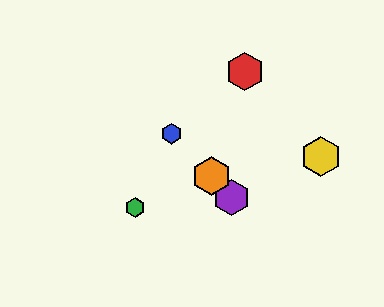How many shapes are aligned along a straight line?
3 shapes (the blue hexagon, the purple hexagon, the orange hexagon) are aligned along a straight line.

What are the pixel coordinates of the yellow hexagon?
The yellow hexagon is at (321, 156).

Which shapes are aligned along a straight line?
The blue hexagon, the purple hexagon, the orange hexagon are aligned along a straight line.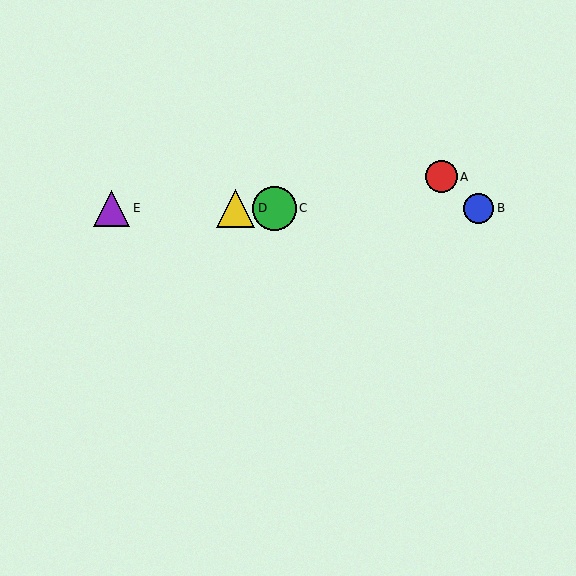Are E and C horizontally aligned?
Yes, both are at y≈208.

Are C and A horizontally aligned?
No, C is at y≈208 and A is at y≈177.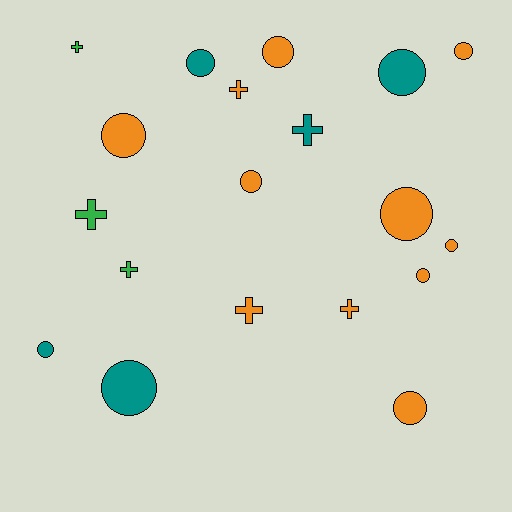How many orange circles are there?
There are 8 orange circles.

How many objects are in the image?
There are 19 objects.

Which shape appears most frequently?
Circle, with 12 objects.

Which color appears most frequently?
Orange, with 11 objects.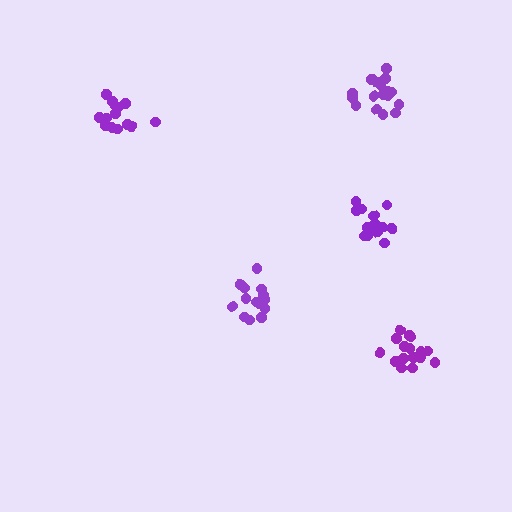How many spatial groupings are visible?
There are 5 spatial groupings.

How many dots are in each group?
Group 1: 14 dots, Group 2: 17 dots, Group 3: 15 dots, Group 4: 18 dots, Group 5: 14 dots (78 total).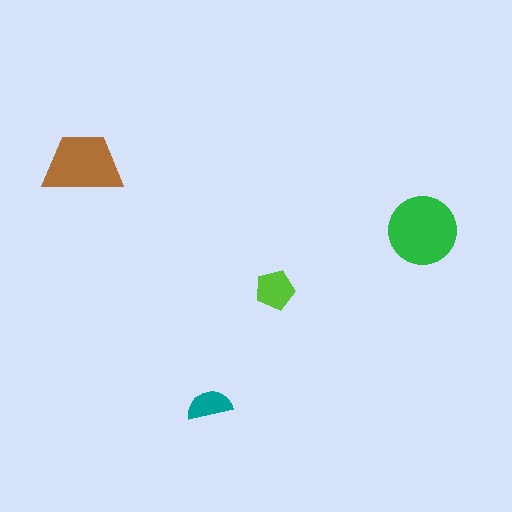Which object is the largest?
The green circle.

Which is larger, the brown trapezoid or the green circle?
The green circle.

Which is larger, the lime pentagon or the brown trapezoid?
The brown trapezoid.